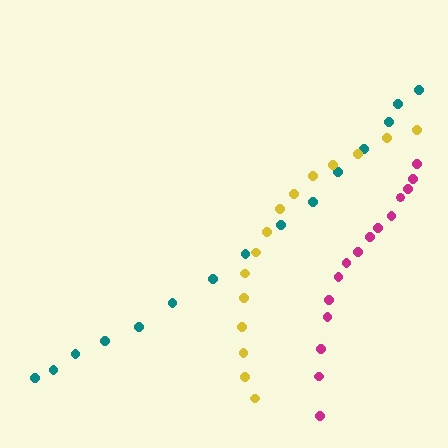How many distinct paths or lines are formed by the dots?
There are 3 distinct paths.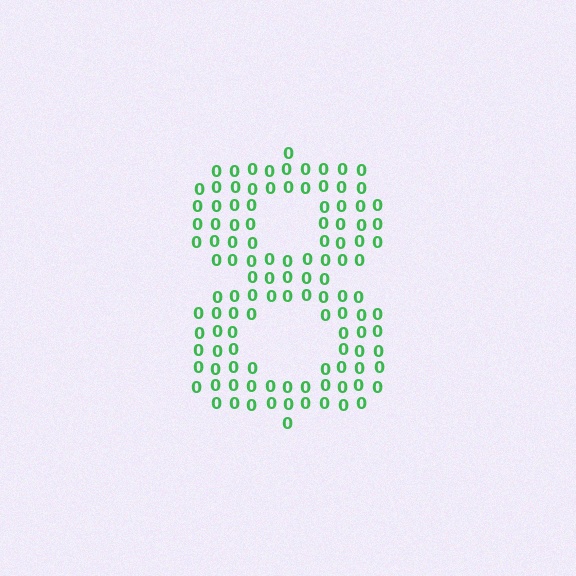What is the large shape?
The large shape is the digit 8.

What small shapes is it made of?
It is made of small digit 0's.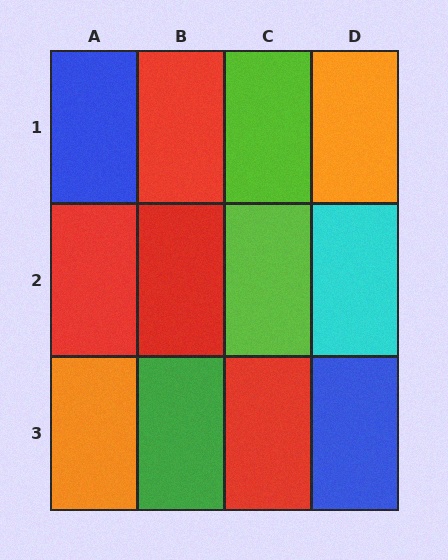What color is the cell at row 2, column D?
Cyan.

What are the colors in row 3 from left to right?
Orange, green, red, blue.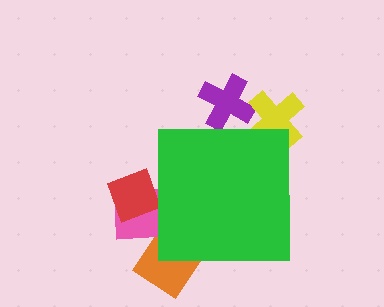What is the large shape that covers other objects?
A green square.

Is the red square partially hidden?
Yes, the red square is partially hidden behind the green square.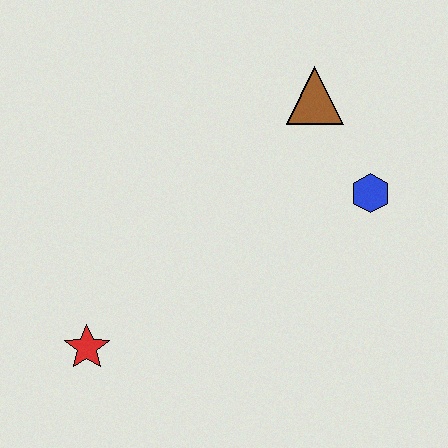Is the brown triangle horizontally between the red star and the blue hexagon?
Yes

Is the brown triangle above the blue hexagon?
Yes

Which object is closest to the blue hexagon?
The brown triangle is closest to the blue hexagon.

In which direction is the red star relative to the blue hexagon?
The red star is to the left of the blue hexagon.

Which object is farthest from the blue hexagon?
The red star is farthest from the blue hexagon.